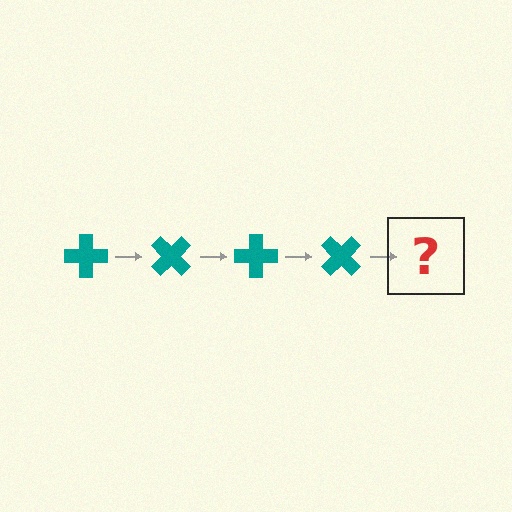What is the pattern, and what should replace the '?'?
The pattern is that the cross rotates 45 degrees each step. The '?' should be a teal cross rotated 180 degrees.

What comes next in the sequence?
The next element should be a teal cross rotated 180 degrees.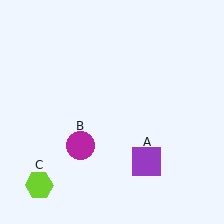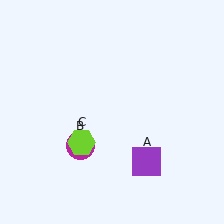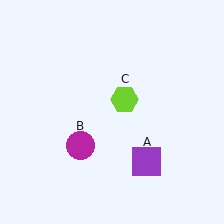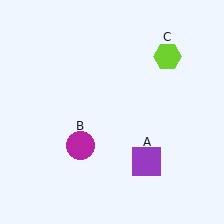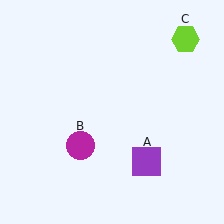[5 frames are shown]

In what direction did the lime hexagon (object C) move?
The lime hexagon (object C) moved up and to the right.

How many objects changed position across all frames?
1 object changed position: lime hexagon (object C).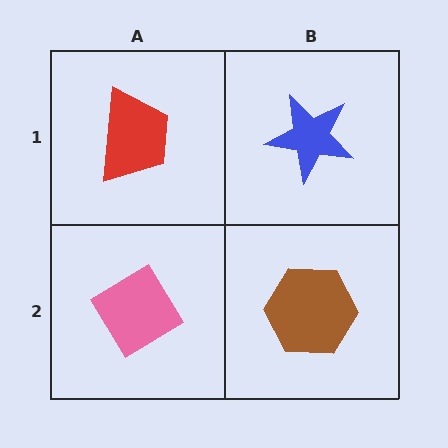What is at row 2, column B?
A brown hexagon.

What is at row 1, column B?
A blue star.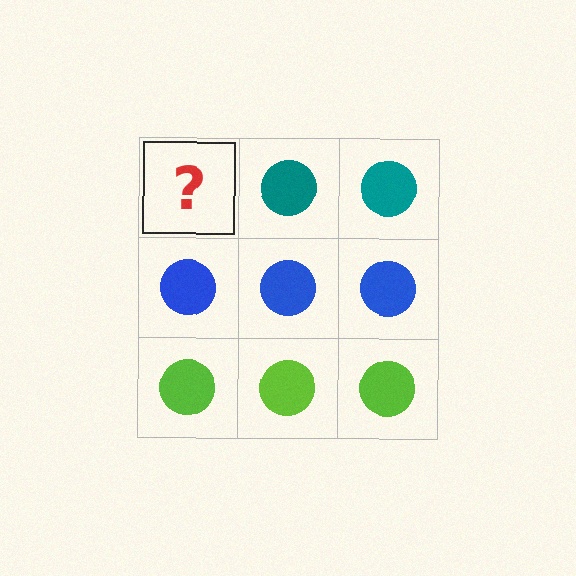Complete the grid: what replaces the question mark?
The question mark should be replaced with a teal circle.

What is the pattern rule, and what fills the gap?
The rule is that each row has a consistent color. The gap should be filled with a teal circle.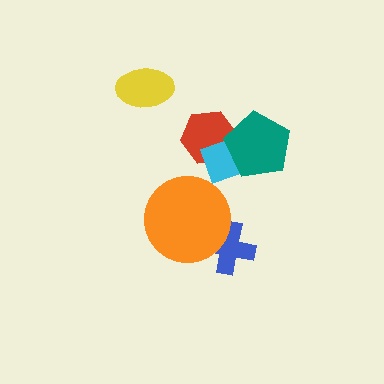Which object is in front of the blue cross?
The orange circle is in front of the blue cross.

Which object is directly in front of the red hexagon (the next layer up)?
The cyan rectangle is directly in front of the red hexagon.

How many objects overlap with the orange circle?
1 object overlaps with the orange circle.